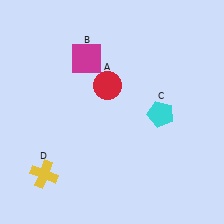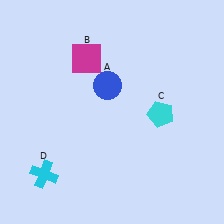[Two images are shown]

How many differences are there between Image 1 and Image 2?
There are 2 differences between the two images.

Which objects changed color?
A changed from red to blue. D changed from yellow to cyan.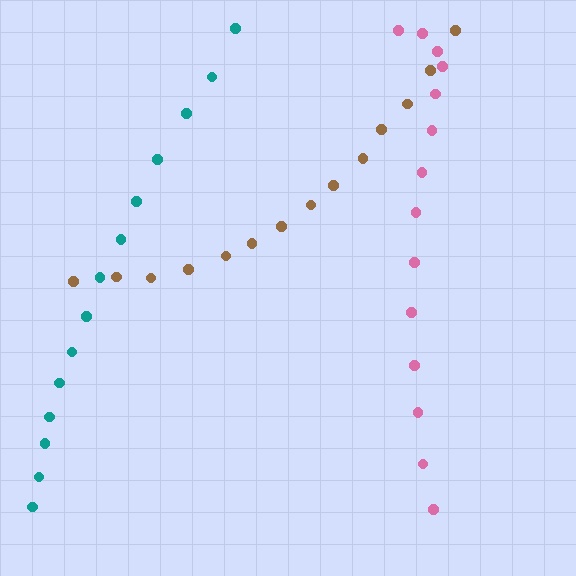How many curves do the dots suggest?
There are 3 distinct paths.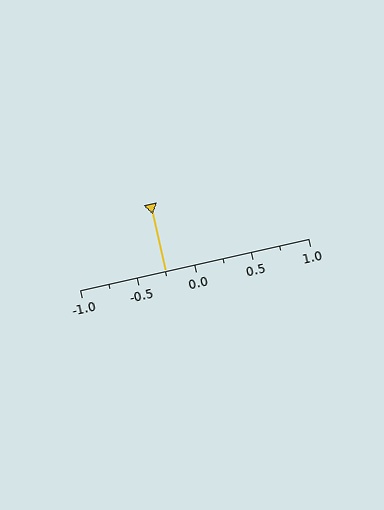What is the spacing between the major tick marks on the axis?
The major ticks are spaced 0.5 apart.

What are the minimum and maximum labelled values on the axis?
The axis runs from -1.0 to 1.0.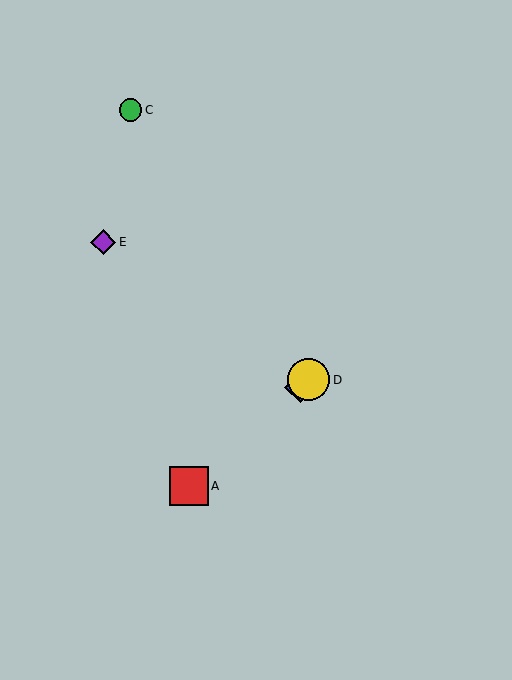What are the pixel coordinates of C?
Object C is at (131, 110).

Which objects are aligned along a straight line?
Objects A, B, D are aligned along a straight line.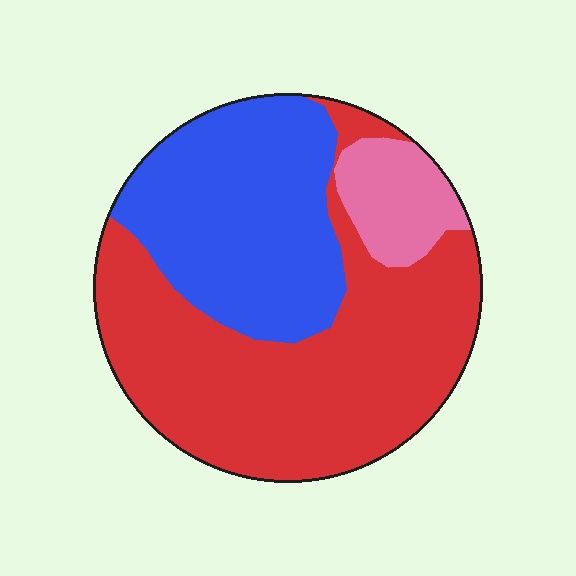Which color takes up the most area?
Red, at roughly 55%.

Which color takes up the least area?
Pink, at roughly 10%.